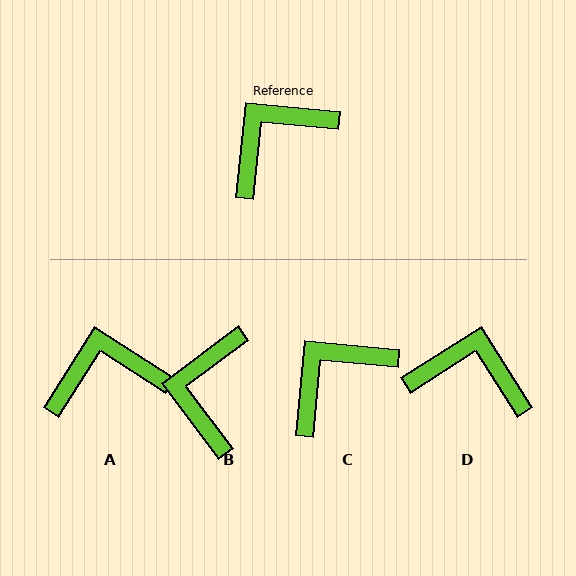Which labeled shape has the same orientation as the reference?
C.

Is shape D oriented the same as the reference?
No, it is off by about 52 degrees.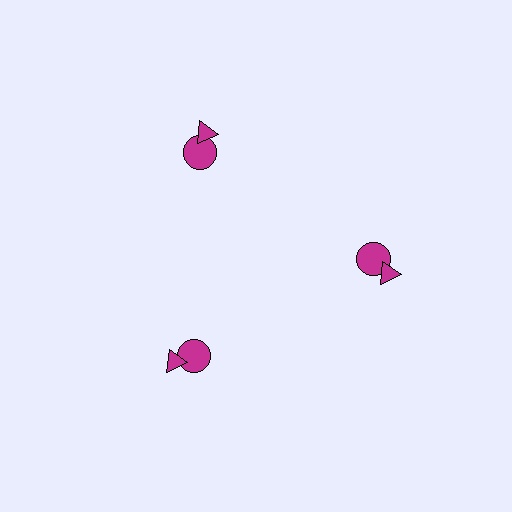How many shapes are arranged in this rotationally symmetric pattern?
There are 6 shapes, arranged in 3 groups of 2.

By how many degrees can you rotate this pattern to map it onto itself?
The pattern maps onto itself every 120 degrees of rotation.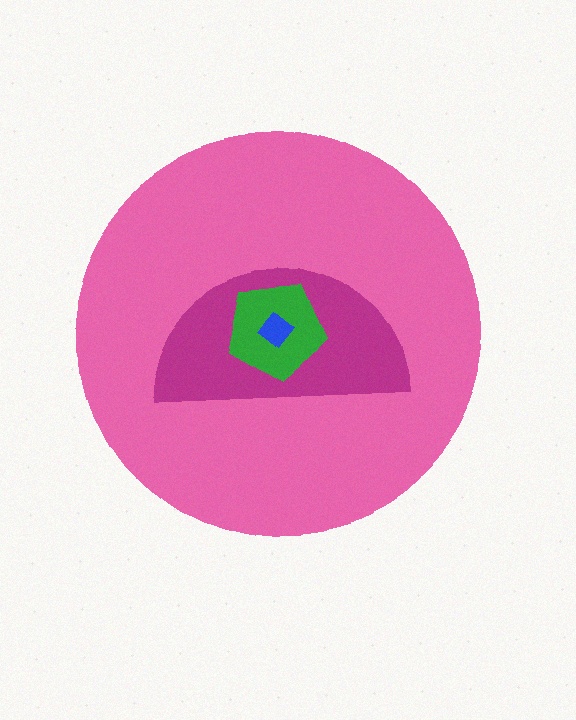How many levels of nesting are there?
4.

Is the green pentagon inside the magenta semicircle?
Yes.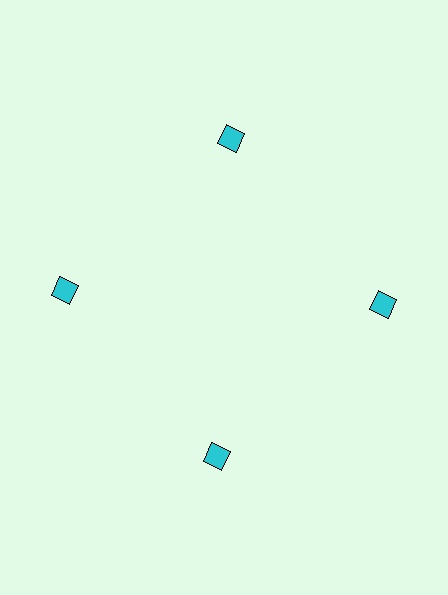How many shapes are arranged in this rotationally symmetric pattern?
There are 4 shapes, arranged in 4 groups of 1.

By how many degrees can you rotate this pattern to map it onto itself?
The pattern maps onto itself every 90 degrees of rotation.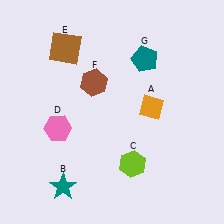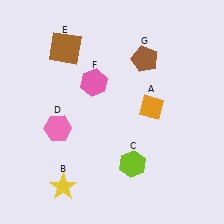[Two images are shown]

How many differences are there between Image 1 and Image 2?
There are 3 differences between the two images.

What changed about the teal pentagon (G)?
In Image 1, G is teal. In Image 2, it changed to brown.